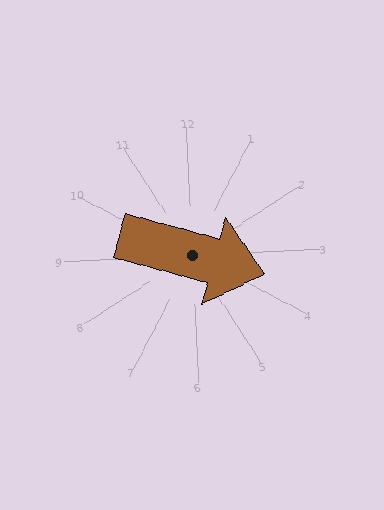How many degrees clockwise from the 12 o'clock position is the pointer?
Approximately 108 degrees.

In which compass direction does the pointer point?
East.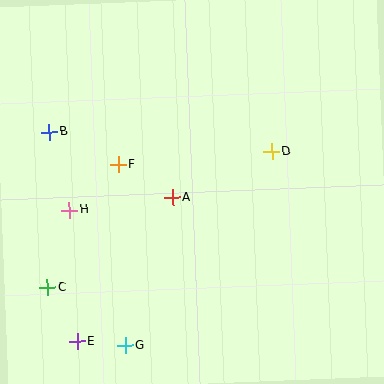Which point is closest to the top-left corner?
Point B is closest to the top-left corner.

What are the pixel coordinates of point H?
Point H is at (69, 210).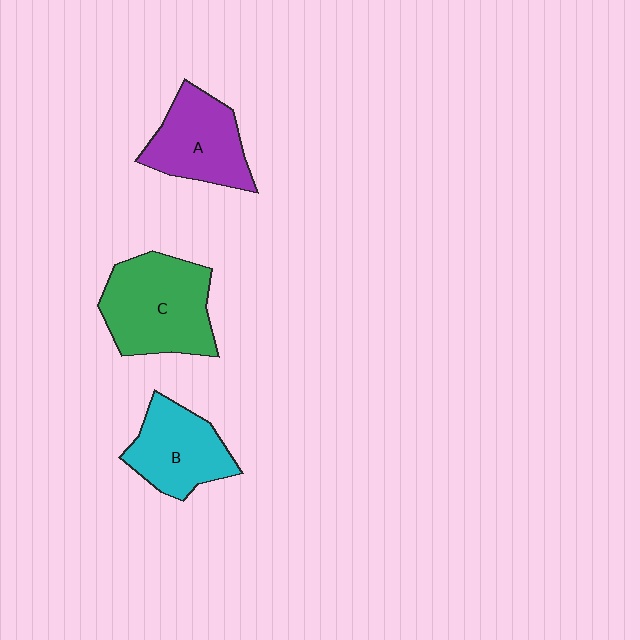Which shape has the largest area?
Shape C (green).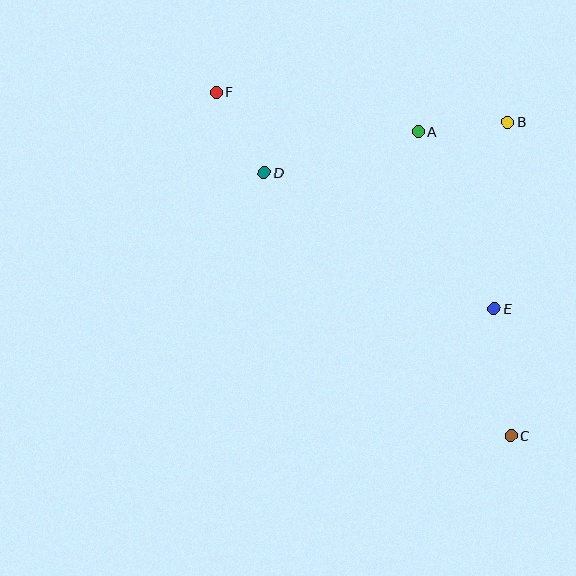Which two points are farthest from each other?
Points C and F are farthest from each other.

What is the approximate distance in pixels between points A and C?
The distance between A and C is approximately 318 pixels.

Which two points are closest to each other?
Points A and B are closest to each other.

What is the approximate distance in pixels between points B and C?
The distance between B and C is approximately 314 pixels.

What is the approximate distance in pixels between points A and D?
The distance between A and D is approximately 159 pixels.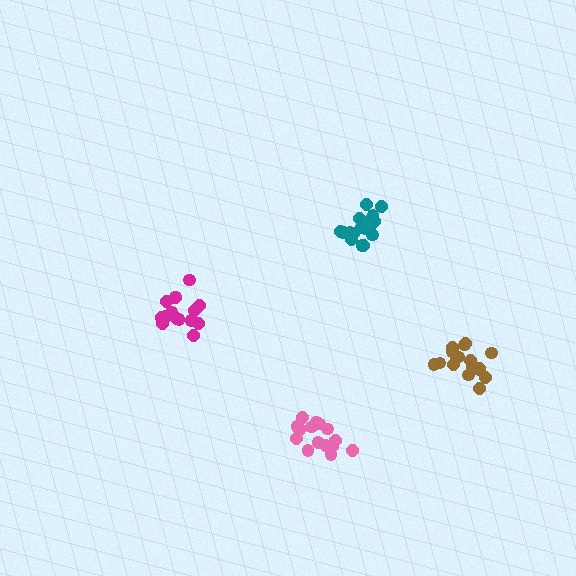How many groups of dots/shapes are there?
There are 4 groups.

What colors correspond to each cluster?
The clusters are colored: pink, teal, magenta, brown.